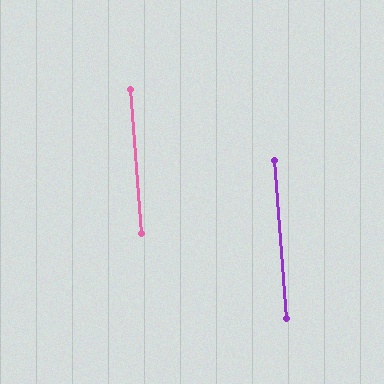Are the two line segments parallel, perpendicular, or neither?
Parallel — their directions differ by only 0.1°.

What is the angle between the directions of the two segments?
Approximately 0 degrees.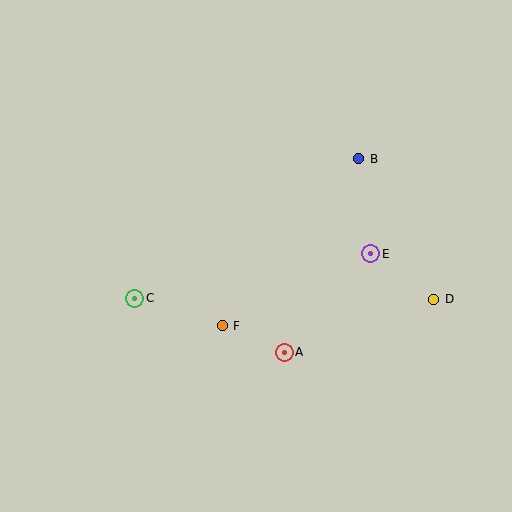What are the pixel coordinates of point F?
Point F is at (222, 326).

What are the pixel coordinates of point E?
Point E is at (371, 254).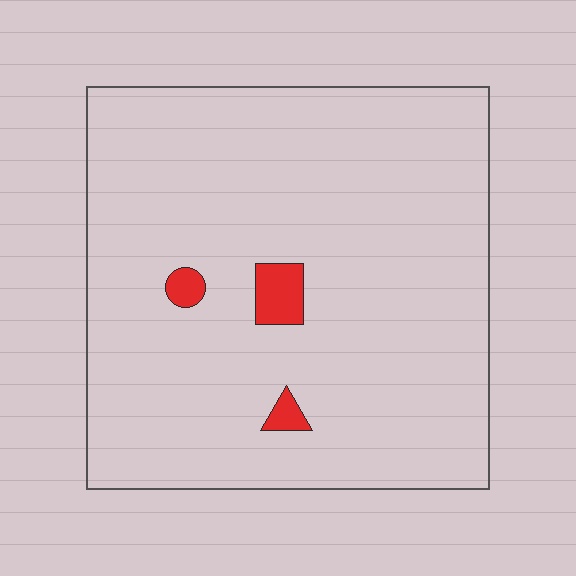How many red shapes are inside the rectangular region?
3.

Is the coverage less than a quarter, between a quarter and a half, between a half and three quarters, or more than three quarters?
Less than a quarter.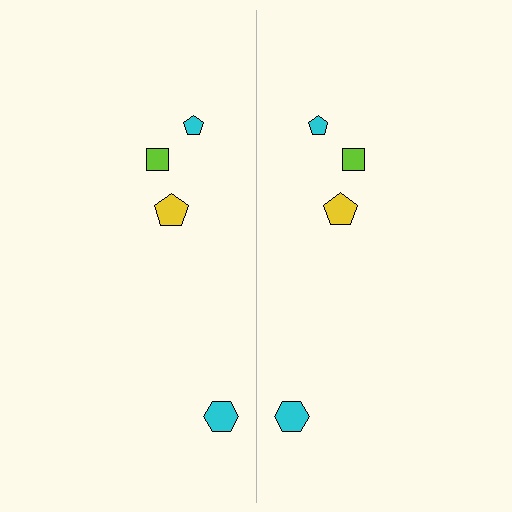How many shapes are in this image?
There are 8 shapes in this image.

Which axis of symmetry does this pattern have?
The pattern has a vertical axis of symmetry running through the center of the image.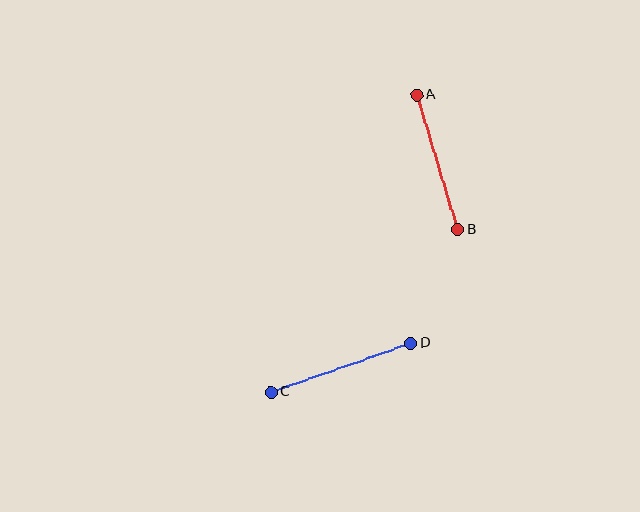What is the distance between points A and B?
The distance is approximately 141 pixels.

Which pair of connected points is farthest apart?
Points C and D are farthest apart.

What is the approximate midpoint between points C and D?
The midpoint is at approximately (341, 368) pixels.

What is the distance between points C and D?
The distance is approximately 148 pixels.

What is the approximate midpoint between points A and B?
The midpoint is at approximately (437, 162) pixels.